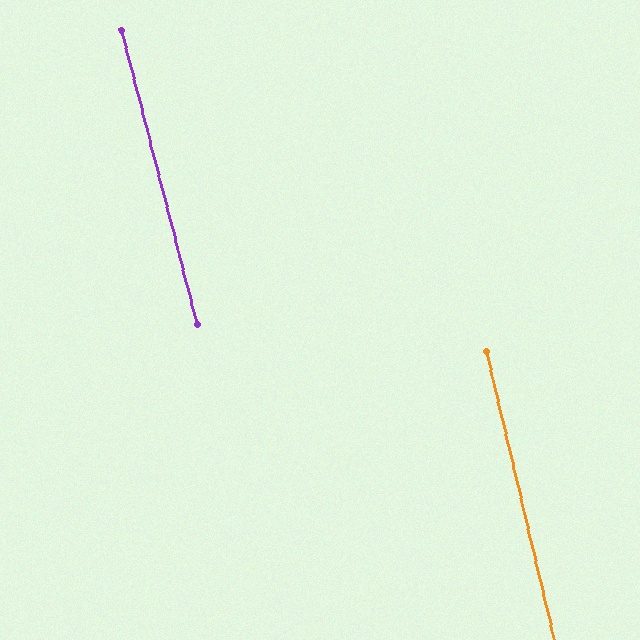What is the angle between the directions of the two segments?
Approximately 1 degree.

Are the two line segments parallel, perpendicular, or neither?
Parallel — their directions differ by only 1.2°.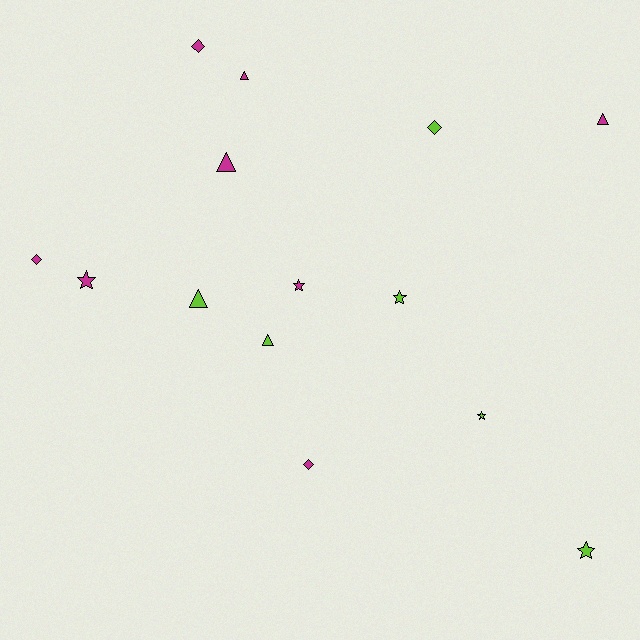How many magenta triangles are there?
There are 3 magenta triangles.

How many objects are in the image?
There are 14 objects.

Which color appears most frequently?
Magenta, with 8 objects.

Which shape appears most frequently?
Star, with 5 objects.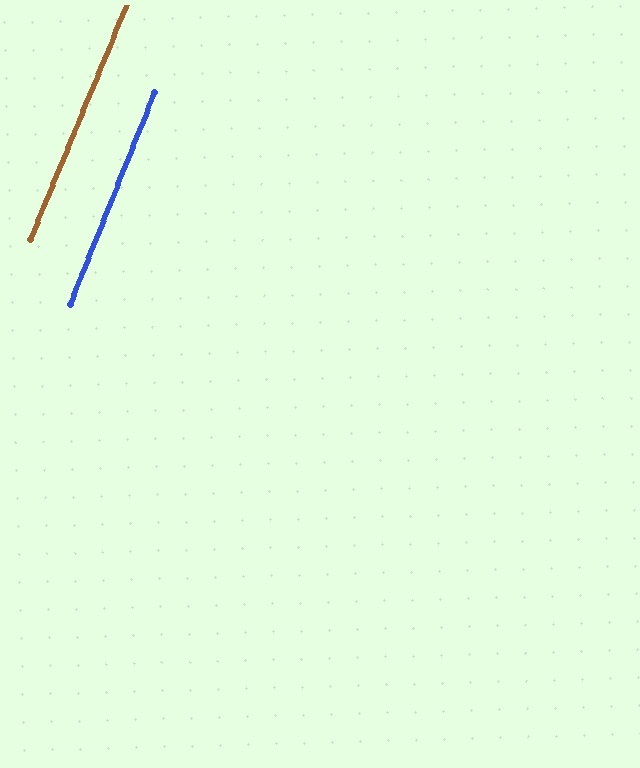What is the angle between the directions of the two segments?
Approximately 1 degree.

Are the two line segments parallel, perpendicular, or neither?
Parallel — their directions differ by only 0.7°.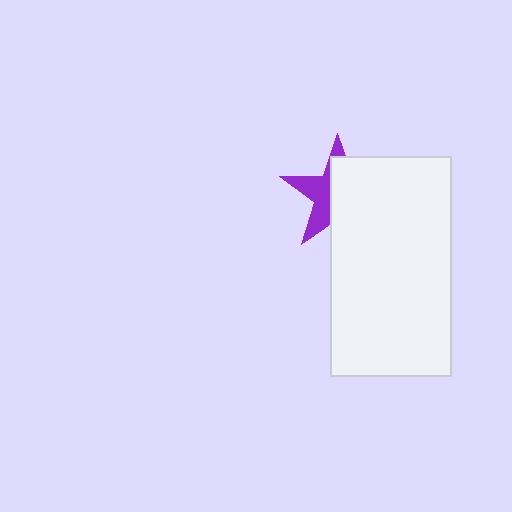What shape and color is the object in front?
The object in front is a white rectangle.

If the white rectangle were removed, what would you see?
You would see the complete purple star.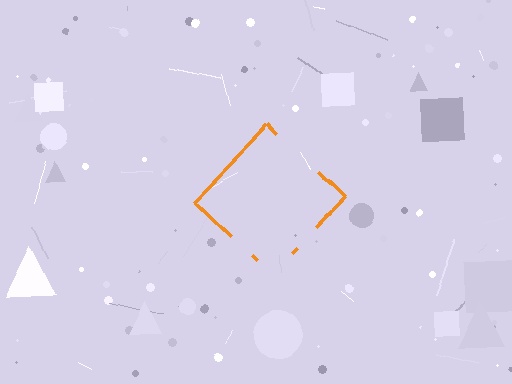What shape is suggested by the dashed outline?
The dashed outline suggests a diamond.